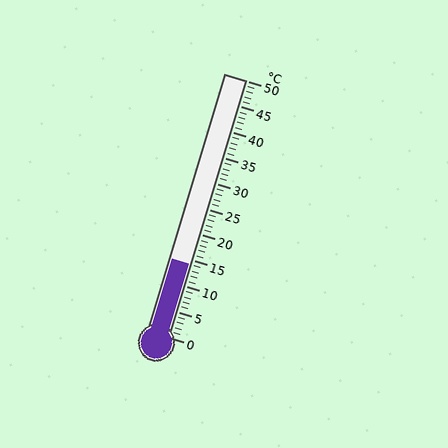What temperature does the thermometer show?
The thermometer shows approximately 14°C.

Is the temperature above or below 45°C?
The temperature is below 45°C.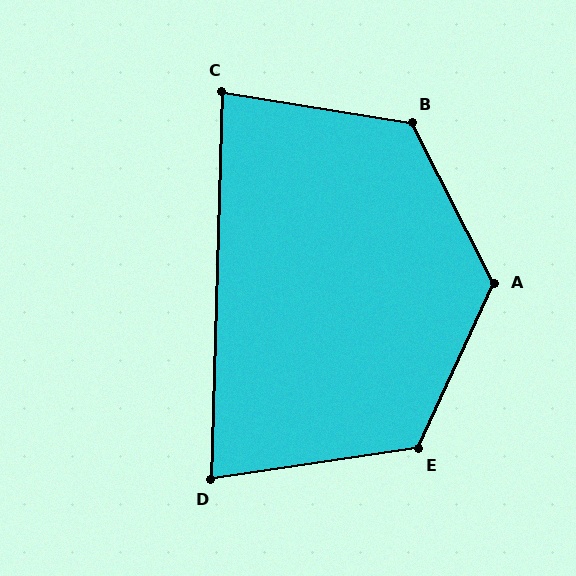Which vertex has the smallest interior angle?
D, at approximately 80 degrees.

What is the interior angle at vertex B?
Approximately 126 degrees (obtuse).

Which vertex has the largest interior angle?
A, at approximately 128 degrees.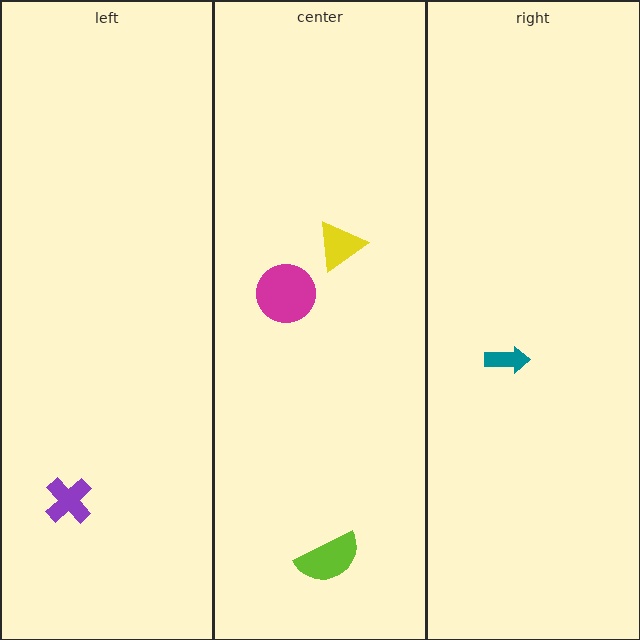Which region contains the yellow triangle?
The center region.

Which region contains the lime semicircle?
The center region.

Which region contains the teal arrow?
The right region.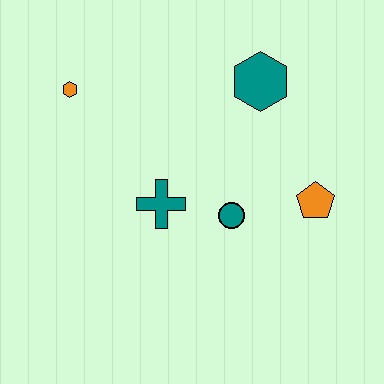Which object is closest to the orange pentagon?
The teal circle is closest to the orange pentagon.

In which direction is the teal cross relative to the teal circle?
The teal cross is to the left of the teal circle.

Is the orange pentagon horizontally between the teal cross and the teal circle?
No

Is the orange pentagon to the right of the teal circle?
Yes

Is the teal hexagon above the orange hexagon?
Yes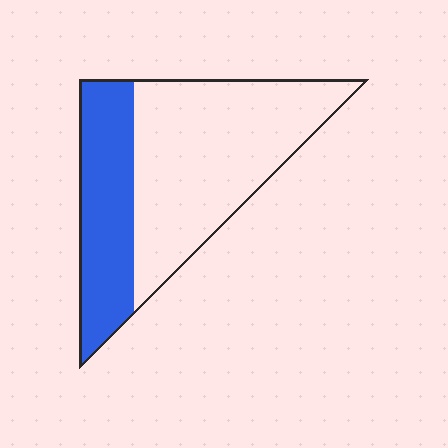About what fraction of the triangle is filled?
About one third (1/3).